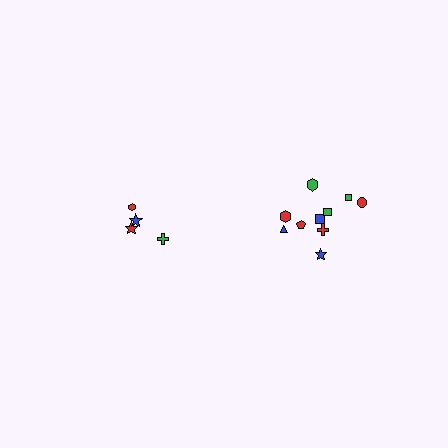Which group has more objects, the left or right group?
The right group.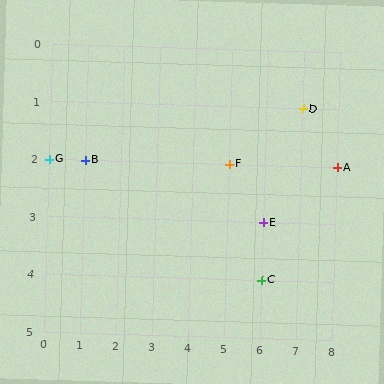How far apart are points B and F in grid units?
Points B and F are 4 columns apart.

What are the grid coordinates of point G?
Point G is at grid coordinates (0, 2).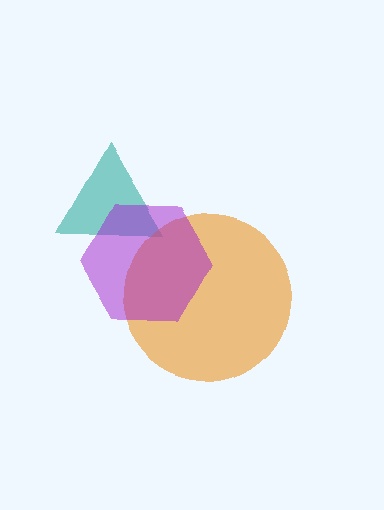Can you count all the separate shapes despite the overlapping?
Yes, there are 3 separate shapes.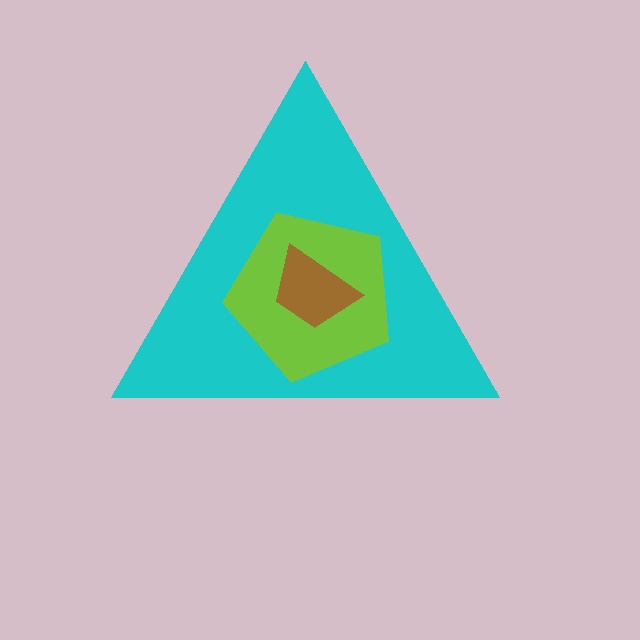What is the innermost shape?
The brown trapezoid.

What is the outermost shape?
The cyan triangle.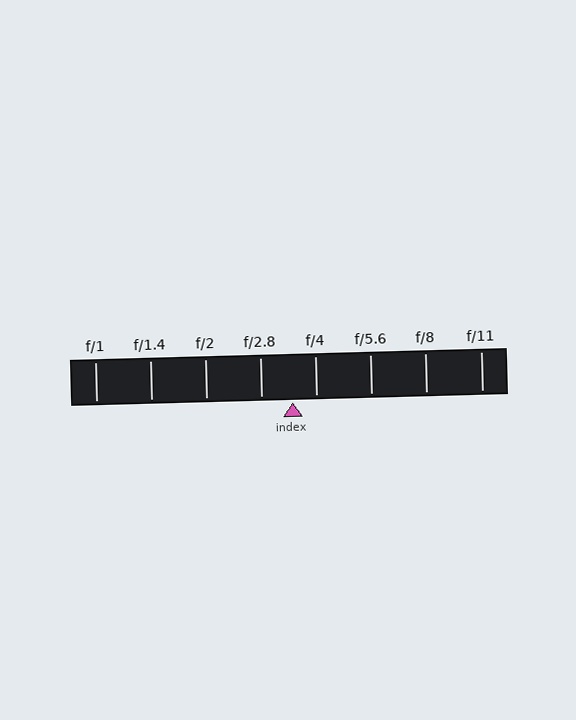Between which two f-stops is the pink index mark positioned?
The index mark is between f/2.8 and f/4.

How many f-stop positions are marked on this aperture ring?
There are 8 f-stop positions marked.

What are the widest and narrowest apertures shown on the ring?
The widest aperture shown is f/1 and the narrowest is f/11.